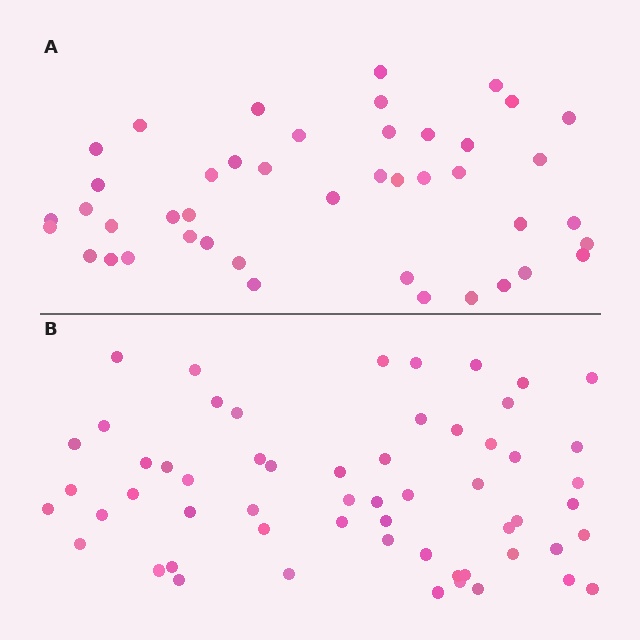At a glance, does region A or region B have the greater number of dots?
Region B (the bottom region) has more dots.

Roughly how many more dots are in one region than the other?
Region B has approximately 15 more dots than region A.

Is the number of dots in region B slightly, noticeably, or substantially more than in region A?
Region B has noticeably more, but not dramatically so. The ratio is roughly 1.3 to 1.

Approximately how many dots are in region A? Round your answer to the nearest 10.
About 40 dots. (The exact count is 44, which rounds to 40.)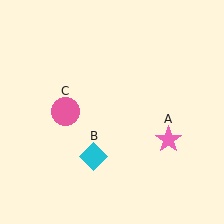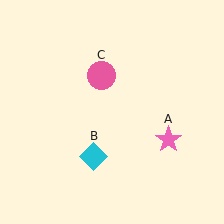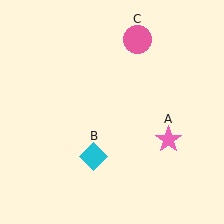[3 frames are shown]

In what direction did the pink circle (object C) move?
The pink circle (object C) moved up and to the right.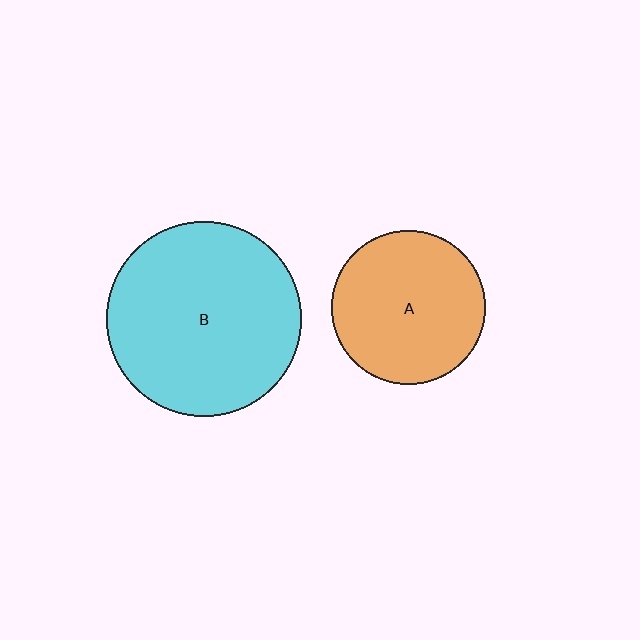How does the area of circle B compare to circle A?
Approximately 1.6 times.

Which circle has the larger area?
Circle B (cyan).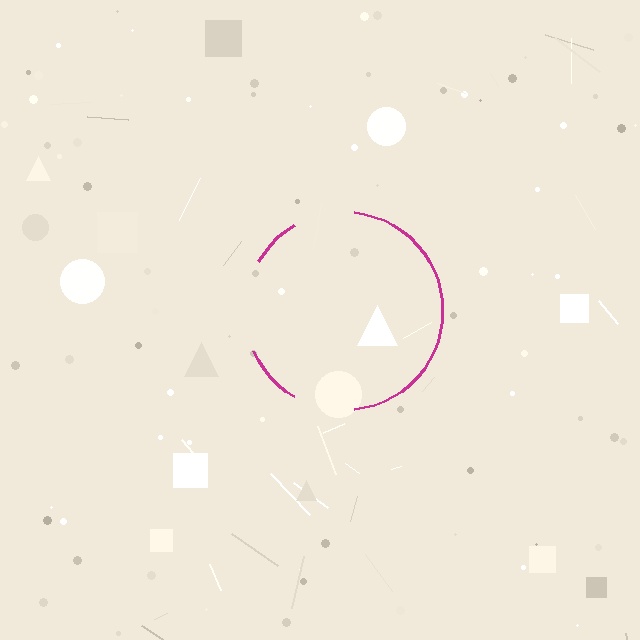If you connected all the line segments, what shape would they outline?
They would outline a circle.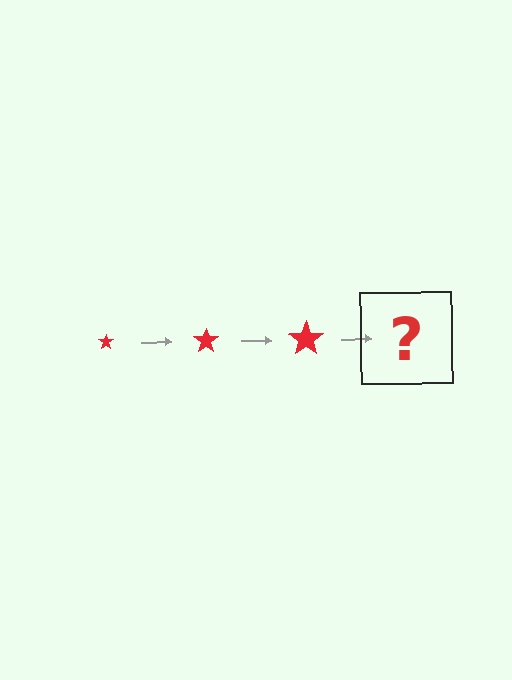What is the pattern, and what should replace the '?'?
The pattern is that the star gets progressively larger each step. The '?' should be a red star, larger than the previous one.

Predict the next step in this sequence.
The next step is a red star, larger than the previous one.